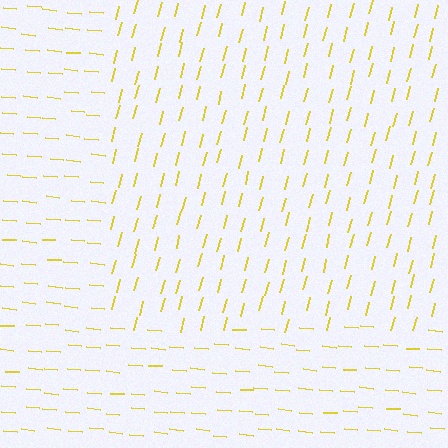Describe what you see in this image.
The image is filled with small yellow line segments. A rectangle region in the image has lines oriented differently from the surrounding lines, creating a visible texture boundary.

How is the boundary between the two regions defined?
The boundary is defined purely by a change in line orientation (approximately 81 degrees difference). All lines are the same color and thickness.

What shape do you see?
I see a rectangle.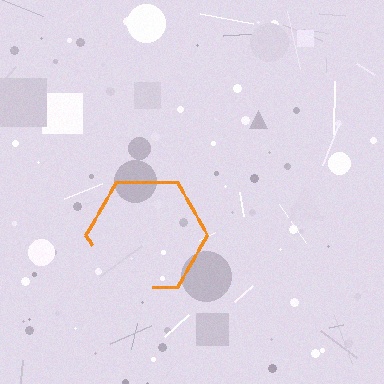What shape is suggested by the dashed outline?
The dashed outline suggests a hexagon.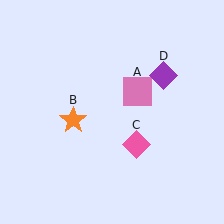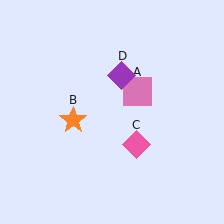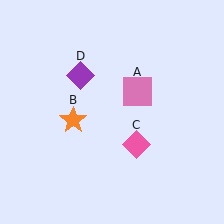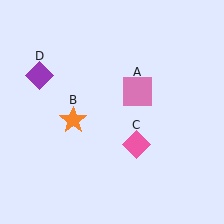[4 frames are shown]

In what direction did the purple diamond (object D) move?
The purple diamond (object D) moved left.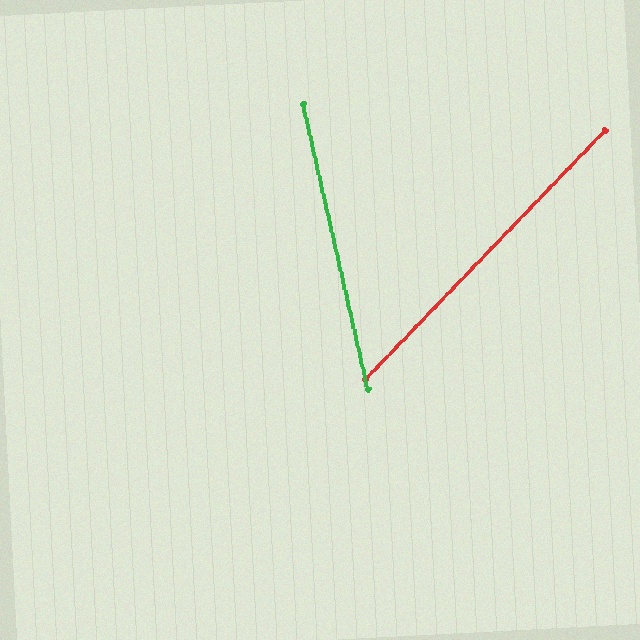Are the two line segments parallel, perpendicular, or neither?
Neither parallel nor perpendicular — they differ by about 57°.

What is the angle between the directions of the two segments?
Approximately 57 degrees.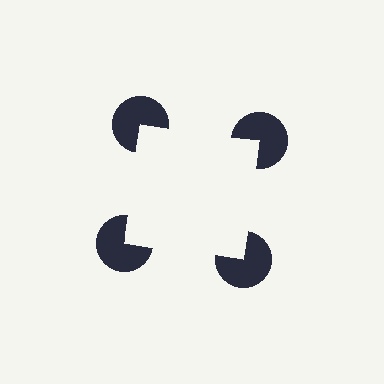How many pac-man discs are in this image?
There are 4 — one at each vertex of the illusory square.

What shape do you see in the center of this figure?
An illusory square — its edges are inferred from the aligned wedge cuts in the pac-man discs, not physically drawn.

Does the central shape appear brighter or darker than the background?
It typically appears slightly brighter than the background, even though no actual brightness change is drawn.